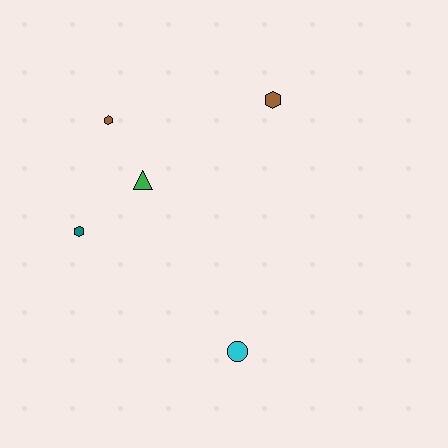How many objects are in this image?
There are 5 objects.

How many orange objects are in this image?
There are no orange objects.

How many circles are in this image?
There is 1 circle.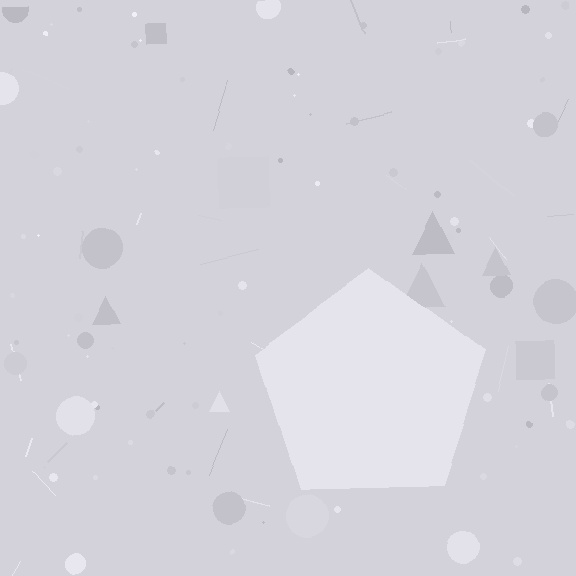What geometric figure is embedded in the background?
A pentagon is embedded in the background.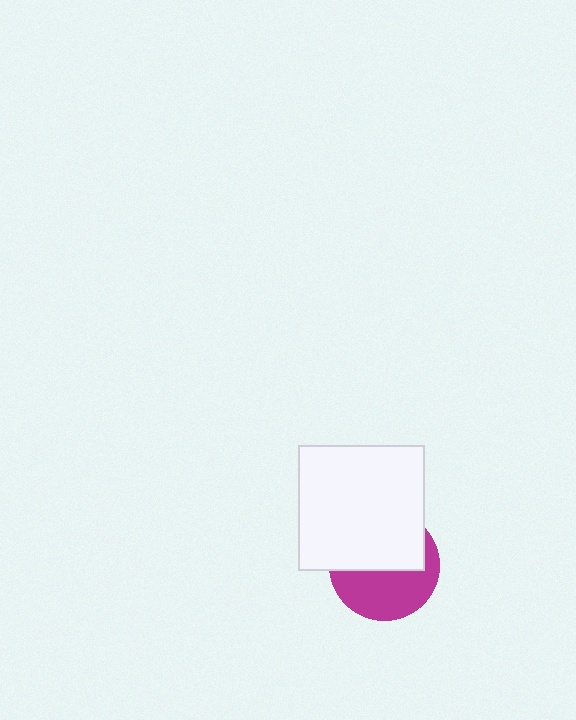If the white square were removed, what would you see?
You would see the complete magenta circle.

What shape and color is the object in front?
The object in front is a white square.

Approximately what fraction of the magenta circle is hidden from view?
Roughly 52% of the magenta circle is hidden behind the white square.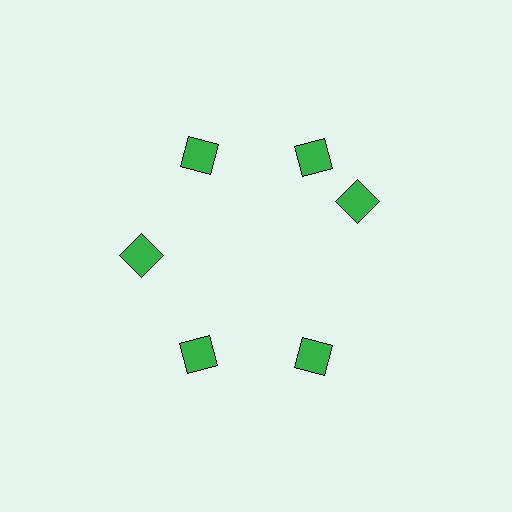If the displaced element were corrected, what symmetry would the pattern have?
It would have 6-fold rotational symmetry — the pattern would map onto itself every 60 degrees.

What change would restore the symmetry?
The symmetry would be restored by rotating it back into even spacing with its neighbors so that all 6 diamonds sit at equal angles and equal distance from the center.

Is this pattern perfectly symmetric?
No. The 6 green diamonds are arranged in a ring, but one element near the 3 o'clock position is rotated out of alignment along the ring, breaking the 6-fold rotational symmetry.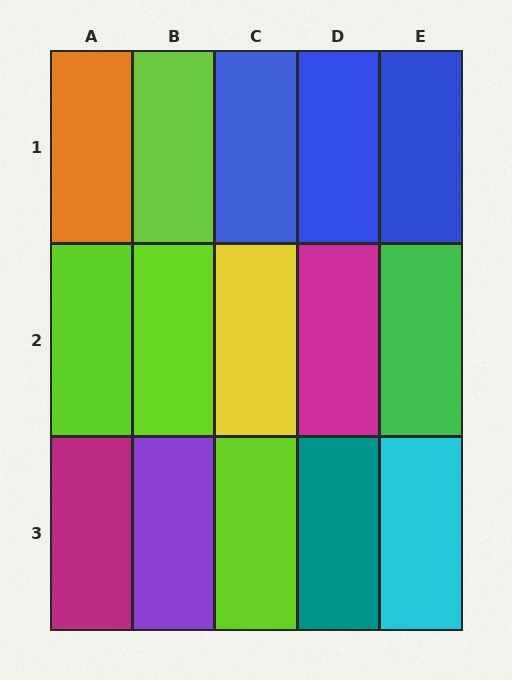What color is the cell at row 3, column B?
Purple.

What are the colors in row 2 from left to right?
Lime, lime, yellow, magenta, green.